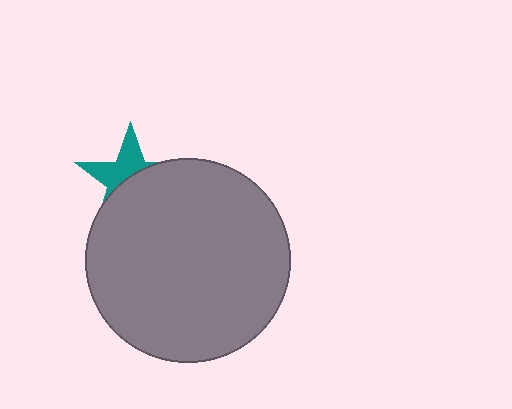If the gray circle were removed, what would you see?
You would see the complete teal star.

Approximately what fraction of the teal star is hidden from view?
Roughly 57% of the teal star is hidden behind the gray circle.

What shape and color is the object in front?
The object in front is a gray circle.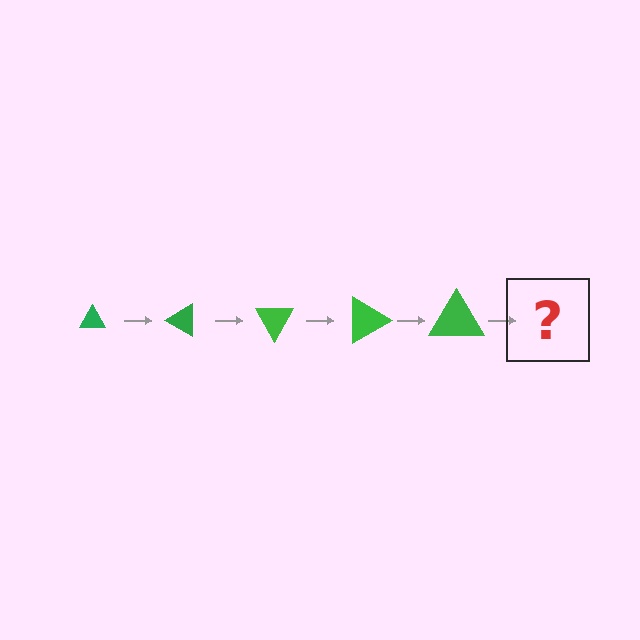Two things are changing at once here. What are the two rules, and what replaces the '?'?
The two rules are that the triangle grows larger each step and it rotates 30 degrees each step. The '?' should be a triangle, larger than the previous one and rotated 150 degrees from the start.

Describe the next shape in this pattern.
It should be a triangle, larger than the previous one and rotated 150 degrees from the start.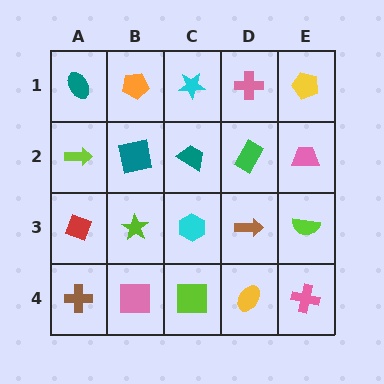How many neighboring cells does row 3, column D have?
4.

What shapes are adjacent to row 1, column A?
A lime arrow (row 2, column A), an orange pentagon (row 1, column B).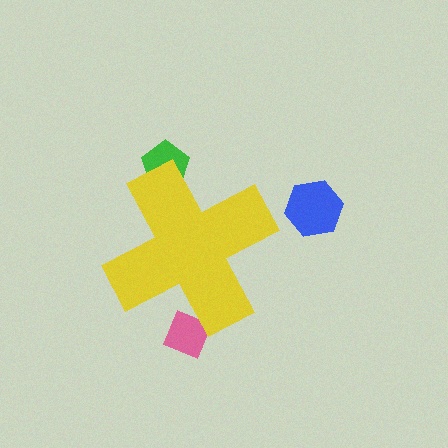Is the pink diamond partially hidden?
Yes, the pink diamond is partially hidden behind the yellow cross.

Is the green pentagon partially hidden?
Yes, the green pentagon is partially hidden behind the yellow cross.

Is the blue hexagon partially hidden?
No, the blue hexagon is fully visible.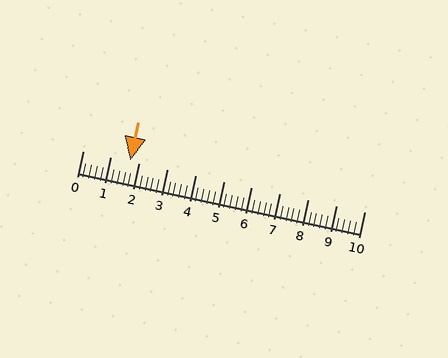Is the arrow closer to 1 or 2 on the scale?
The arrow is closer to 2.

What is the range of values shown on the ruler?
The ruler shows values from 0 to 10.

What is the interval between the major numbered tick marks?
The major tick marks are spaced 1 units apart.